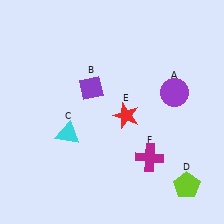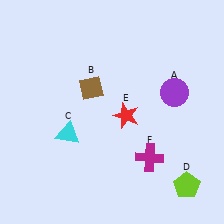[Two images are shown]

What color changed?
The diamond (B) changed from purple in Image 1 to brown in Image 2.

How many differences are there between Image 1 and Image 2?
There is 1 difference between the two images.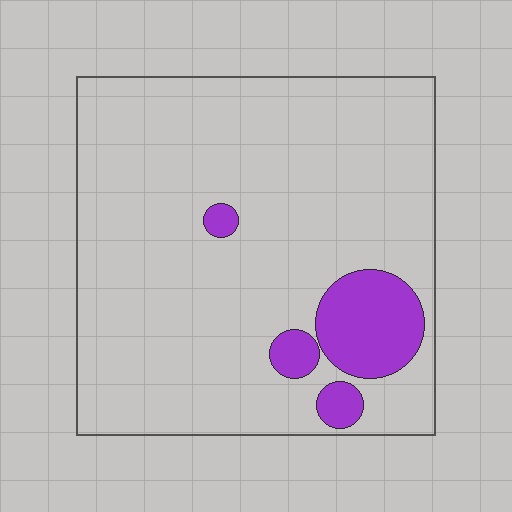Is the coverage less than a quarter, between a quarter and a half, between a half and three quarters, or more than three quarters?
Less than a quarter.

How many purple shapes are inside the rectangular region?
4.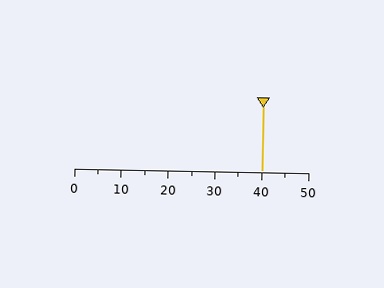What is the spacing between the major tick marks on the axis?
The major ticks are spaced 10 apart.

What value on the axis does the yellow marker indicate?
The marker indicates approximately 40.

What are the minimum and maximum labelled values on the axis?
The axis runs from 0 to 50.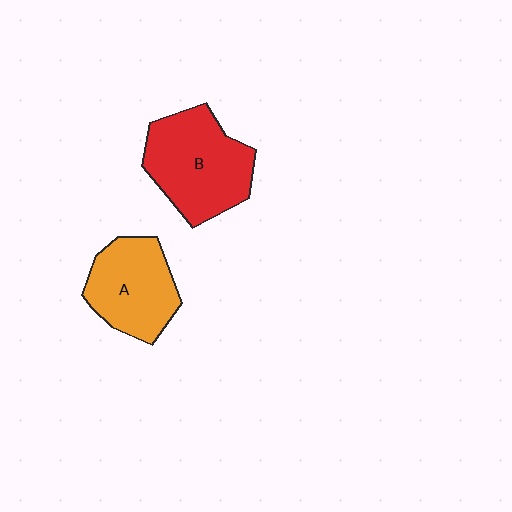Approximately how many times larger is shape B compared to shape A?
Approximately 1.2 times.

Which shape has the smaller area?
Shape A (orange).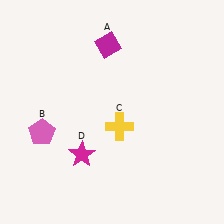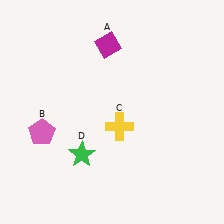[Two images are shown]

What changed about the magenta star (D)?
In Image 1, D is magenta. In Image 2, it changed to green.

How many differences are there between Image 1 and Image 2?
There is 1 difference between the two images.